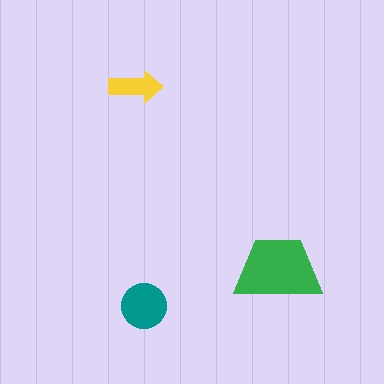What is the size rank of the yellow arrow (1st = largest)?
3rd.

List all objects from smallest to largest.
The yellow arrow, the teal circle, the green trapezoid.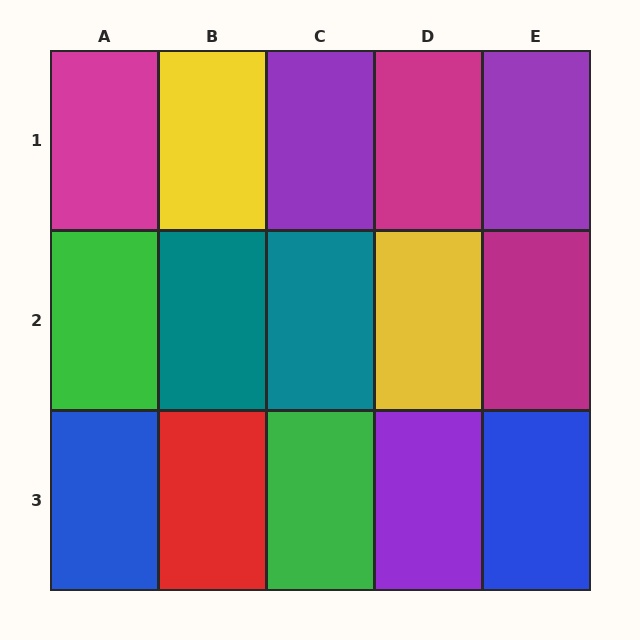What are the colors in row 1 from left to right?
Magenta, yellow, purple, magenta, purple.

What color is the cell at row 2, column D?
Yellow.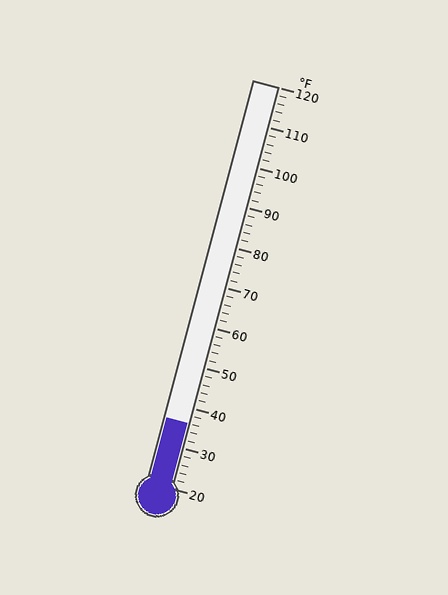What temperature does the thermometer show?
The thermometer shows approximately 36°F.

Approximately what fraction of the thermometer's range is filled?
The thermometer is filled to approximately 15% of its range.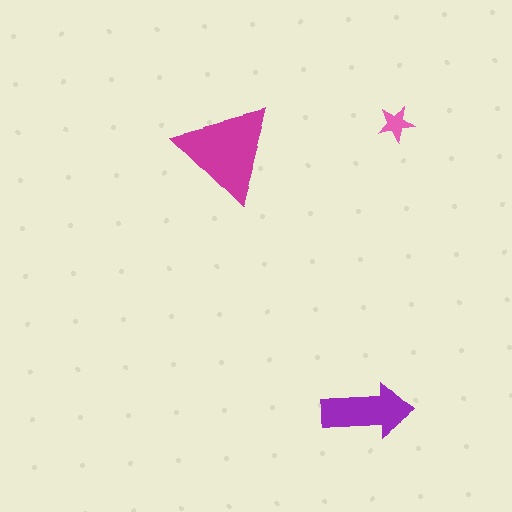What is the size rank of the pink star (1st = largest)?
3rd.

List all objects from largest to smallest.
The magenta triangle, the purple arrow, the pink star.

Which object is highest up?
The pink star is topmost.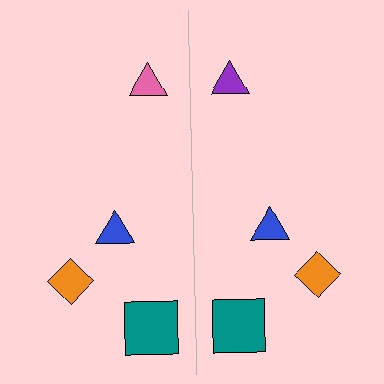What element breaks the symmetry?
The purple triangle on the right side breaks the symmetry — its mirror counterpart is pink.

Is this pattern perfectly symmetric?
No, the pattern is not perfectly symmetric. The purple triangle on the right side breaks the symmetry — its mirror counterpart is pink.